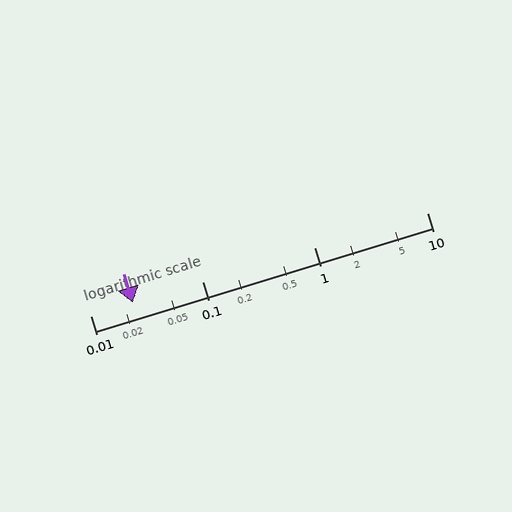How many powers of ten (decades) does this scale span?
The scale spans 3 decades, from 0.01 to 10.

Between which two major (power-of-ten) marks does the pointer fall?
The pointer is between 0.01 and 0.1.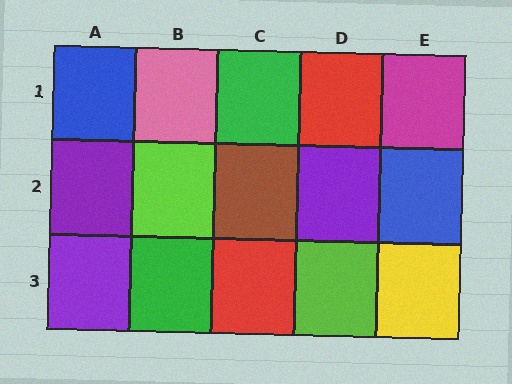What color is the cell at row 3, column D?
Lime.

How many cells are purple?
3 cells are purple.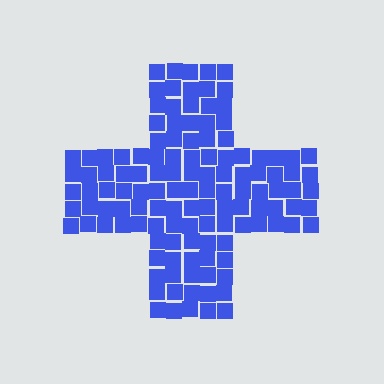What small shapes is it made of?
It is made of small squares.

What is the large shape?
The large shape is a cross.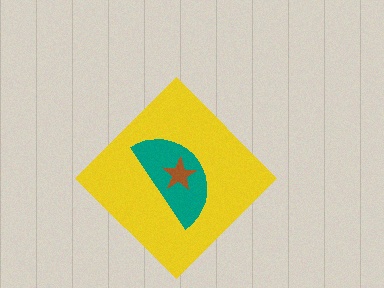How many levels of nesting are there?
3.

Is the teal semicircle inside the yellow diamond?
Yes.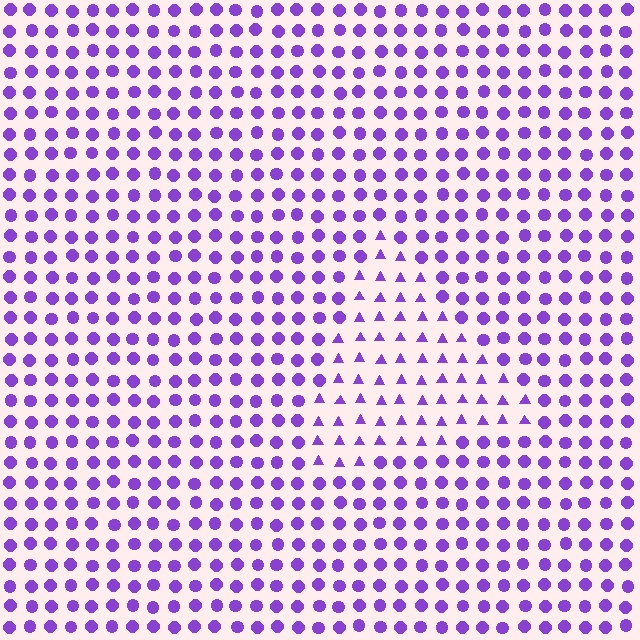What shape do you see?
I see a triangle.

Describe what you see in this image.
The image is filled with small purple elements arranged in a uniform grid. A triangle-shaped region contains triangles, while the surrounding area contains circles. The boundary is defined purely by the change in element shape.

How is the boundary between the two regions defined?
The boundary is defined by a change in element shape: triangles inside vs. circles outside. All elements share the same color and spacing.